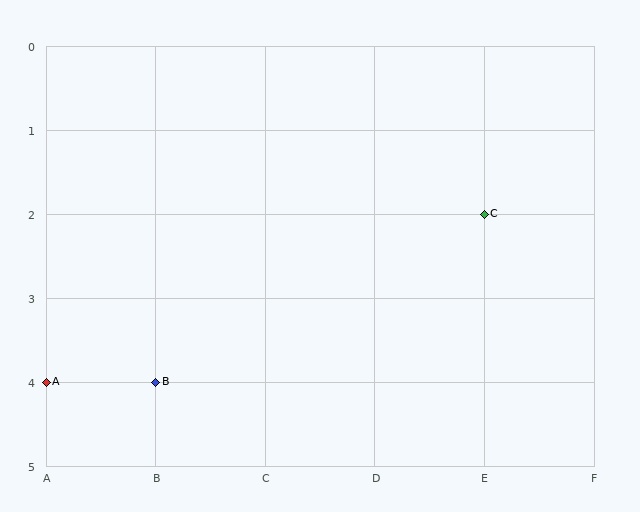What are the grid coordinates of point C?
Point C is at grid coordinates (E, 2).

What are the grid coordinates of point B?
Point B is at grid coordinates (B, 4).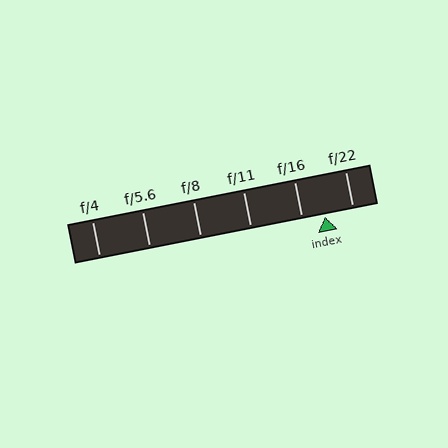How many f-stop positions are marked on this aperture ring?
There are 6 f-stop positions marked.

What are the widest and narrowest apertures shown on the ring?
The widest aperture shown is f/4 and the narrowest is f/22.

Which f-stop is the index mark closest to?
The index mark is closest to f/16.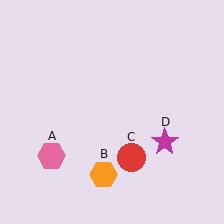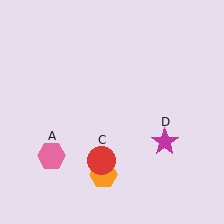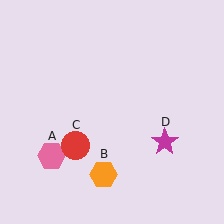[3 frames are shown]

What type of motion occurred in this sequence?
The red circle (object C) rotated clockwise around the center of the scene.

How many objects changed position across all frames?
1 object changed position: red circle (object C).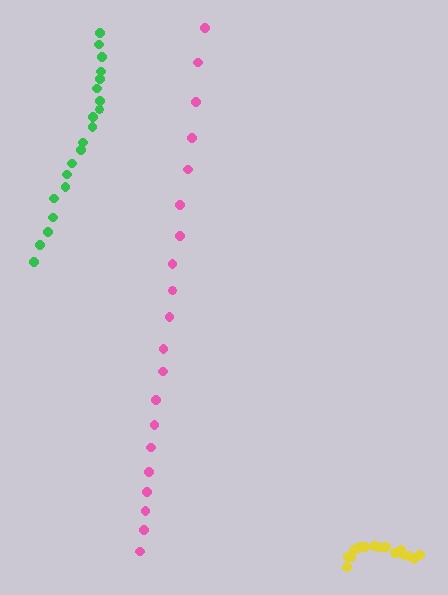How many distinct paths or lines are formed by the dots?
There are 3 distinct paths.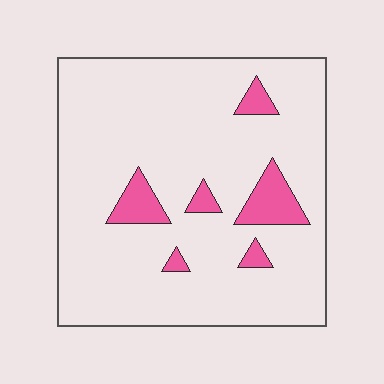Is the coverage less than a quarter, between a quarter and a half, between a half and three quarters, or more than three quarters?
Less than a quarter.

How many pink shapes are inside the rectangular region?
6.